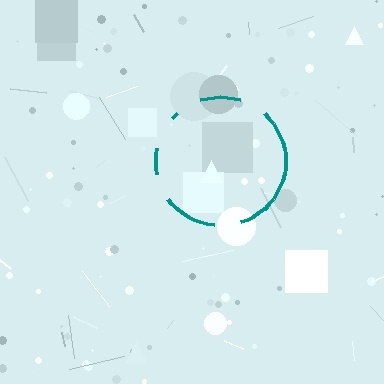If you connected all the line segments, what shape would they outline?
They would outline a circle.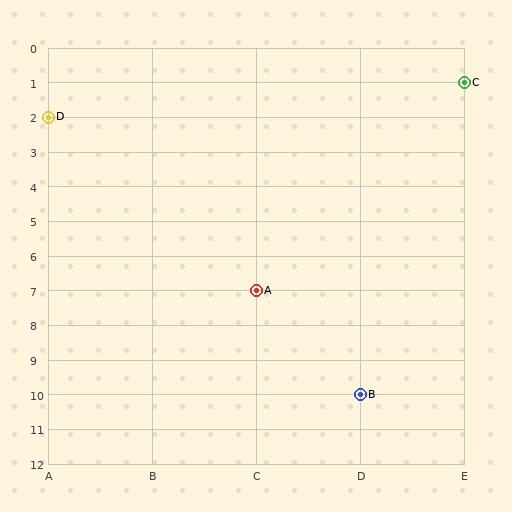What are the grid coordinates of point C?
Point C is at grid coordinates (E, 1).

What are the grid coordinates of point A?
Point A is at grid coordinates (C, 7).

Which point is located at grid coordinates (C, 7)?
Point A is at (C, 7).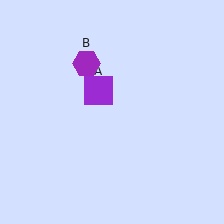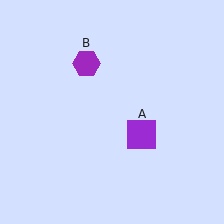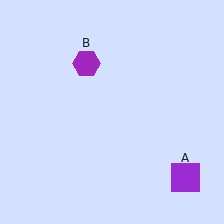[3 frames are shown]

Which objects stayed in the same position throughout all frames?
Purple hexagon (object B) remained stationary.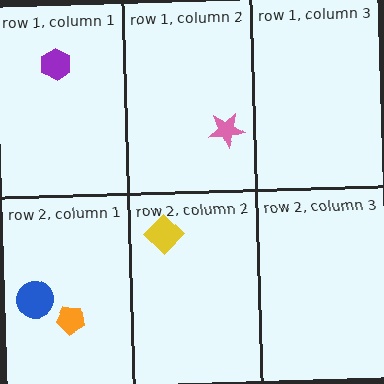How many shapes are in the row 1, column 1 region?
1.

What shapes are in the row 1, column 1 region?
The purple hexagon.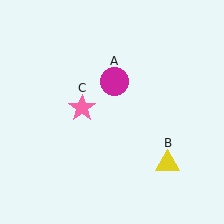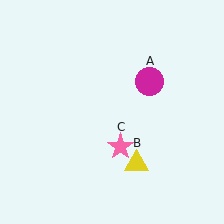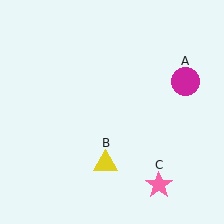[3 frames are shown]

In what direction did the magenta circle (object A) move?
The magenta circle (object A) moved right.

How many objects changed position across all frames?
3 objects changed position: magenta circle (object A), yellow triangle (object B), pink star (object C).